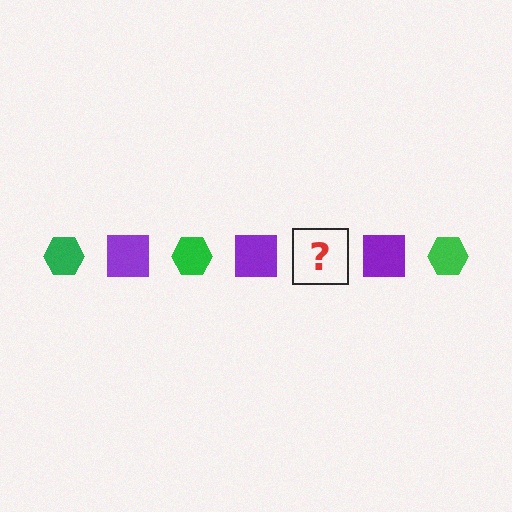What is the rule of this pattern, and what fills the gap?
The rule is that the pattern alternates between green hexagon and purple square. The gap should be filled with a green hexagon.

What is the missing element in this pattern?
The missing element is a green hexagon.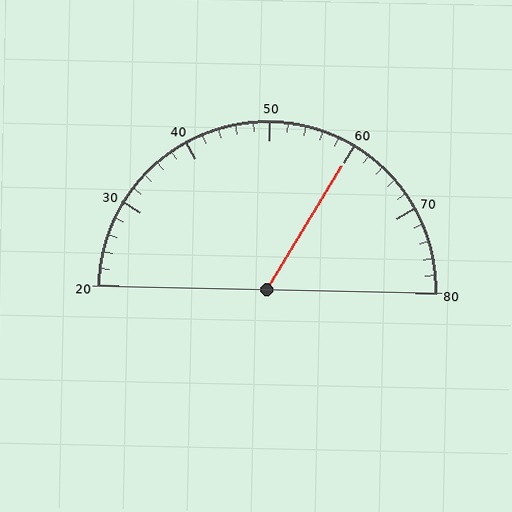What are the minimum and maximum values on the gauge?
The gauge ranges from 20 to 80.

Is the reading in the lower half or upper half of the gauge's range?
The reading is in the upper half of the range (20 to 80).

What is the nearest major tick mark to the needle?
The nearest major tick mark is 60.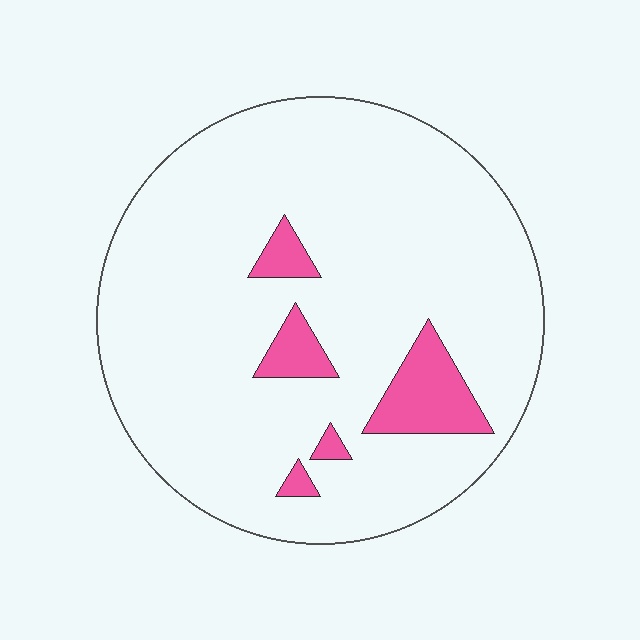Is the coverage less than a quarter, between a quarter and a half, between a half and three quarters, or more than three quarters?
Less than a quarter.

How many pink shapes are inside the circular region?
5.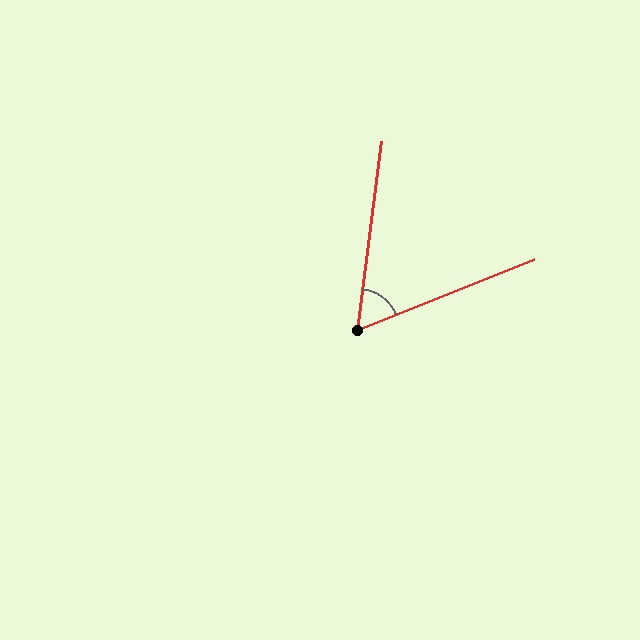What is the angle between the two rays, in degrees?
Approximately 61 degrees.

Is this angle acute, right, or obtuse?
It is acute.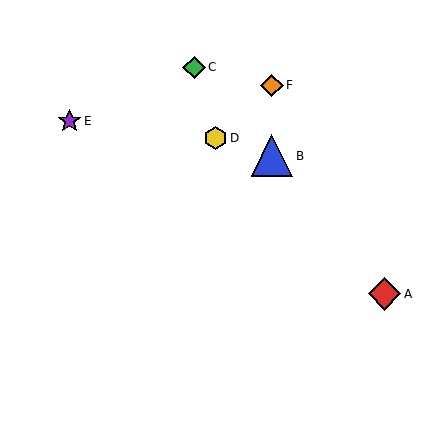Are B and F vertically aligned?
Yes, both are at x≈272.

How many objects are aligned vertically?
2 objects (B, F) are aligned vertically.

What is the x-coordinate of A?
Object A is at x≈385.